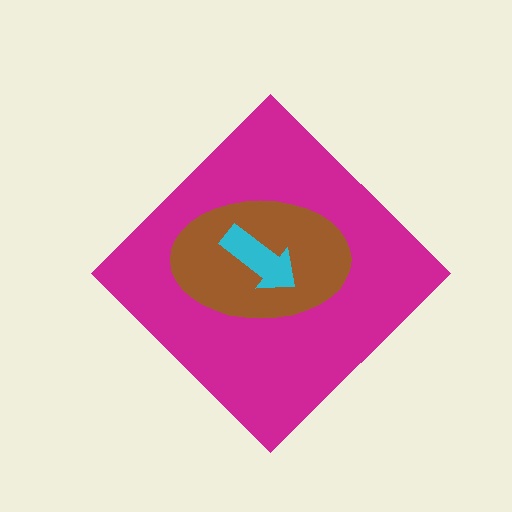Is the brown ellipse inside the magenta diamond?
Yes.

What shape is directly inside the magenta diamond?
The brown ellipse.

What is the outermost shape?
The magenta diamond.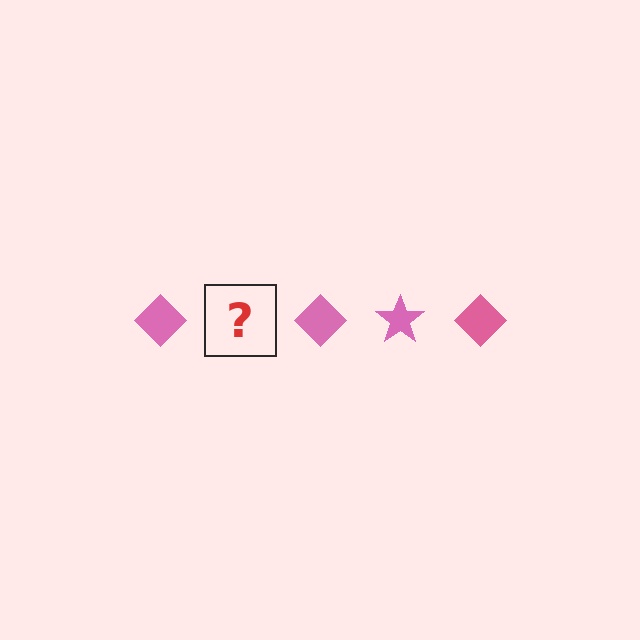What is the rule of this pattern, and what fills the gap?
The rule is that the pattern cycles through diamond, star shapes in pink. The gap should be filled with a pink star.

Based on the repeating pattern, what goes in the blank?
The blank should be a pink star.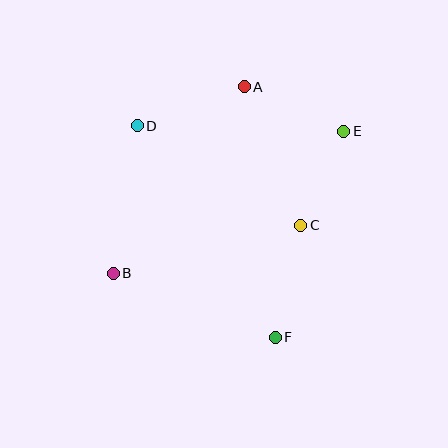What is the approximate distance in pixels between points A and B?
The distance between A and B is approximately 228 pixels.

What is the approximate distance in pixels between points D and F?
The distance between D and F is approximately 252 pixels.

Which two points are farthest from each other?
Points B and E are farthest from each other.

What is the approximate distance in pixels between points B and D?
The distance between B and D is approximately 150 pixels.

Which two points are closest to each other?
Points C and E are closest to each other.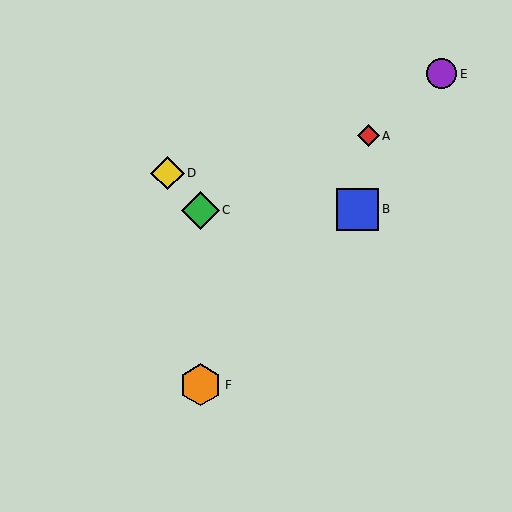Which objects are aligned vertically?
Objects C, F are aligned vertically.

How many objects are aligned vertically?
2 objects (C, F) are aligned vertically.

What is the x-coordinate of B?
Object B is at x≈358.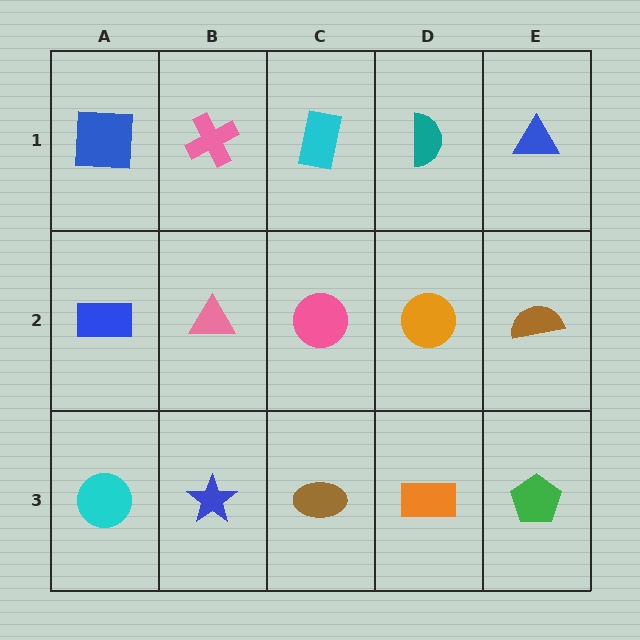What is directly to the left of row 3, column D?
A brown ellipse.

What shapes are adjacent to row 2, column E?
A blue triangle (row 1, column E), a green pentagon (row 3, column E), an orange circle (row 2, column D).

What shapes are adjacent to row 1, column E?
A brown semicircle (row 2, column E), a teal semicircle (row 1, column D).